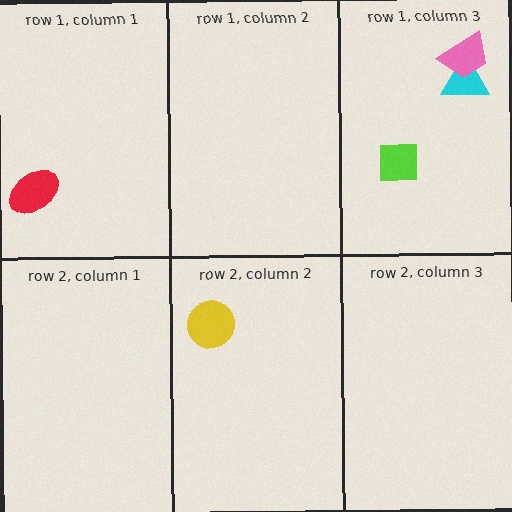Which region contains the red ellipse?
The row 1, column 1 region.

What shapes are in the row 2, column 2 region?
The yellow circle.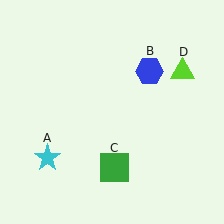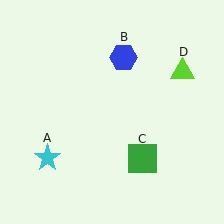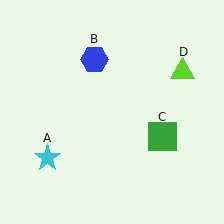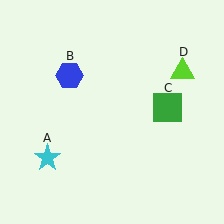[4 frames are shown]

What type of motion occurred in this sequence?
The blue hexagon (object B), green square (object C) rotated counterclockwise around the center of the scene.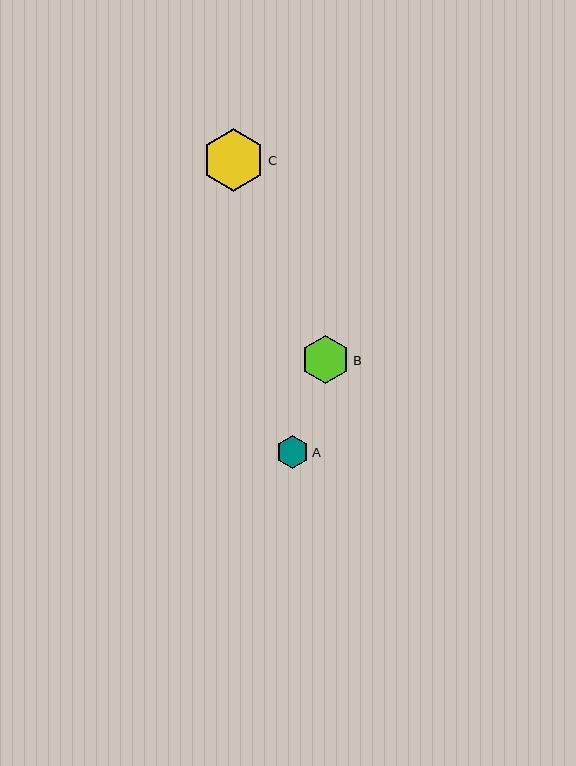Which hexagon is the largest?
Hexagon C is the largest with a size of approximately 62 pixels.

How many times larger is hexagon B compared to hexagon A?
Hexagon B is approximately 1.5 times the size of hexagon A.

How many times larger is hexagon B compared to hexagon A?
Hexagon B is approximately 1.5 times the size of hexagon A.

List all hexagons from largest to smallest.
From largest to smallest: C, B, A.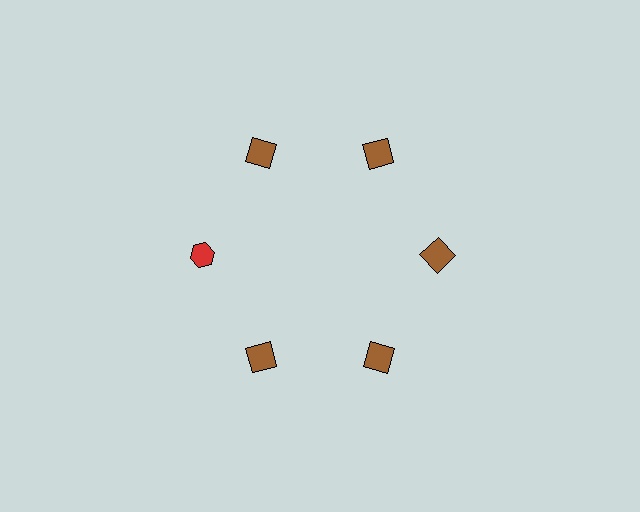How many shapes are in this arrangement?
There are 6 shapes arranged in a ring pattern.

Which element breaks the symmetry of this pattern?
The red hexagon at roughly the 9 o'clock position breaks the symmetry. All other shapes are brown squares.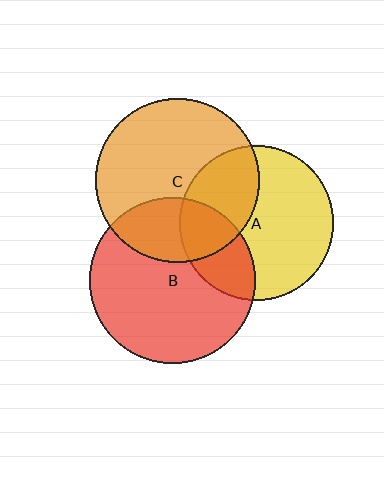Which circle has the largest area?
Circle B (red).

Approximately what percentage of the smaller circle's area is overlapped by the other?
Approximately 25%.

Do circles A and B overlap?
Yes.